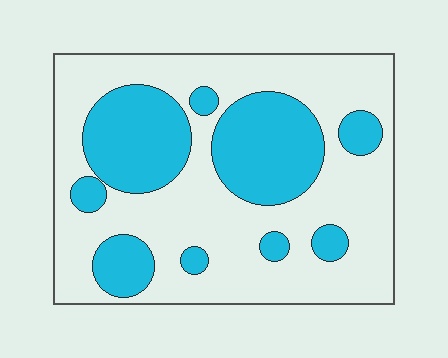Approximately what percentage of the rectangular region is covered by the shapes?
Approximately 35%.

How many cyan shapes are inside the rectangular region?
9.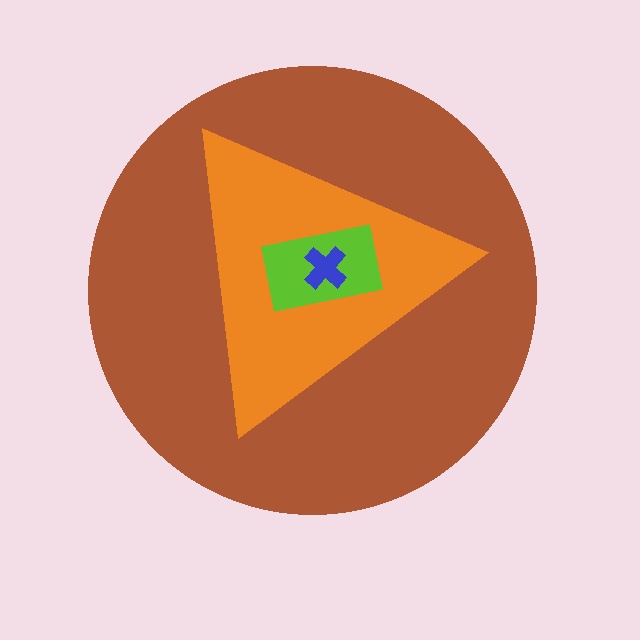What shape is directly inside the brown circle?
The orange triangle.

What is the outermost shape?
The brown circle.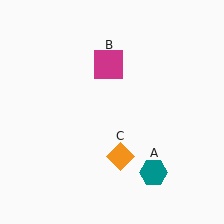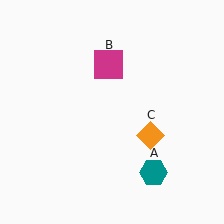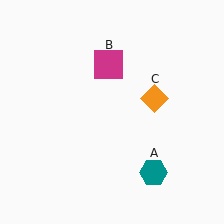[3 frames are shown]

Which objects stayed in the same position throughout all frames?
Teal hexagon (object A) and magenta square (object B) remained stationary.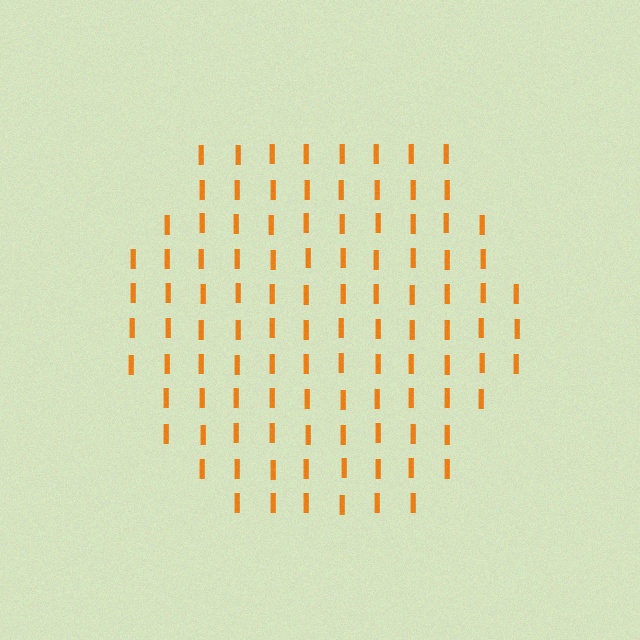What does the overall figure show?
The overall figure shows a hexagon.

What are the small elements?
The small elements are letter I's.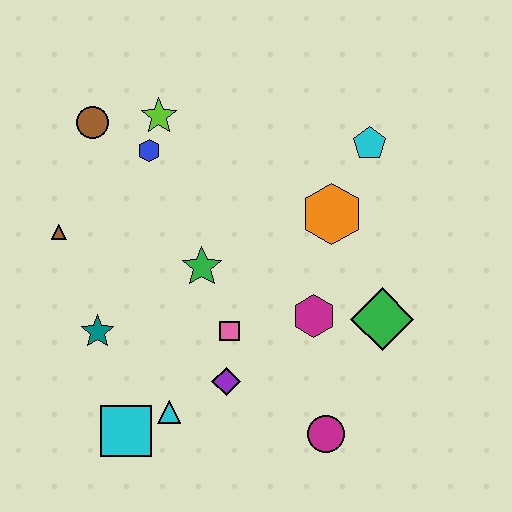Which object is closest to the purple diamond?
The pink square is closest to the purple diamond.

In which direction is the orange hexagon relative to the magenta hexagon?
The orange hexagon is above the magenta hexagon.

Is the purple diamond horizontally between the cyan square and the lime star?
No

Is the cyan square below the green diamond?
Yes